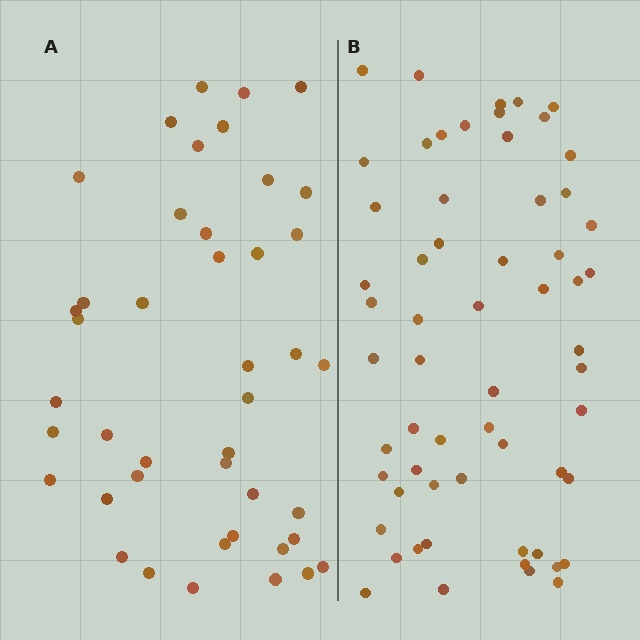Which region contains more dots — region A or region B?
Region B (the right region) has more dots.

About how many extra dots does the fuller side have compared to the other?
Region B has approximately 15 more dots than region A.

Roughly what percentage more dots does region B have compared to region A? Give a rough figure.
About 40% more.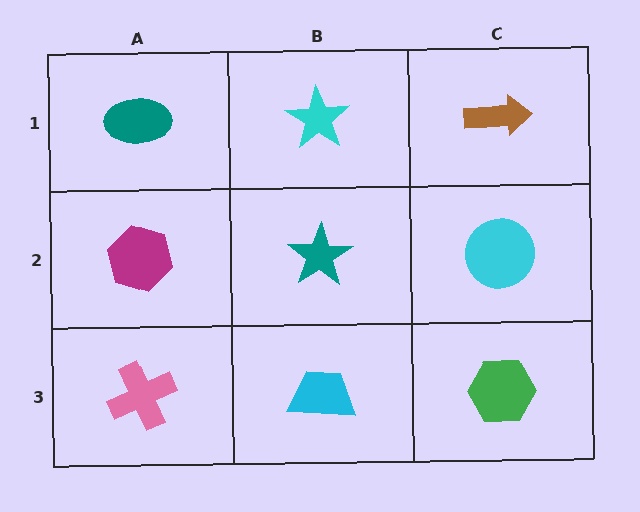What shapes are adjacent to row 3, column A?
A magenta hexagon (row 2, column A), a cyan trapezoid (row 3, column B).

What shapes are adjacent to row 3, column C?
A cyan circle (row 2, column C), a cyan trapezoid (row 3, column B).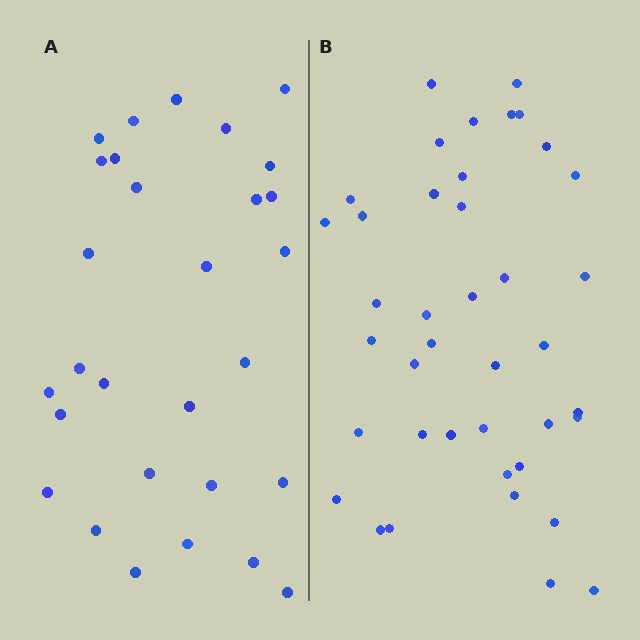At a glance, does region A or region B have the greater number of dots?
Region B (the right region) has more dots.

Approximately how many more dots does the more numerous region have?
Region B has roughly 12 or so more dots than region A.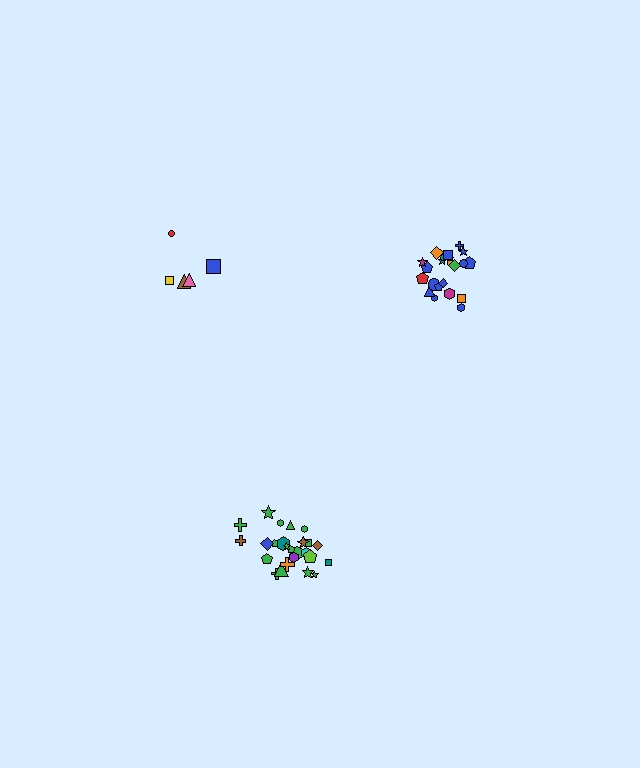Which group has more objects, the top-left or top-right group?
The top-right group.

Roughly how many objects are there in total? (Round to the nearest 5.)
Roughly 50 objects in total.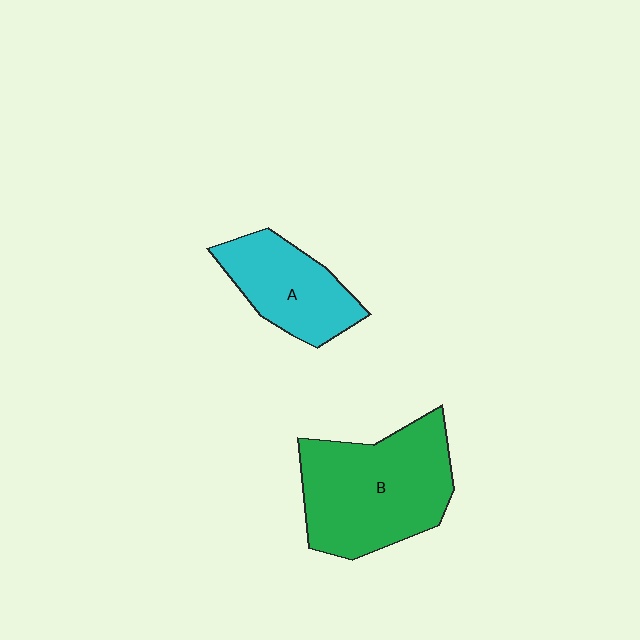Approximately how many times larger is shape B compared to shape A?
Approximately 1.7 times.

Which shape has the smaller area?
Shape A (cyan).